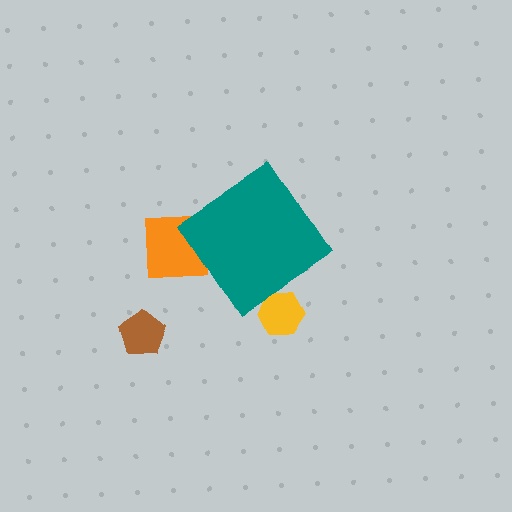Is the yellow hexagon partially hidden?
Yes, the yellow hexagon is partially hidden behind the teal diamond.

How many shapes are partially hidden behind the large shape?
2 shapes are partially hidden.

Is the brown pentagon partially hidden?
No, the brown pentagon is fully visible.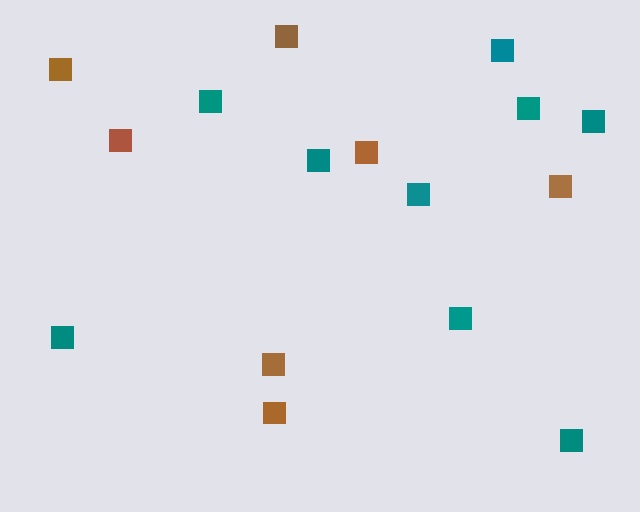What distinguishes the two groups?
There are 2 groups: one group of teal squares (9) and one group of brown squares (7).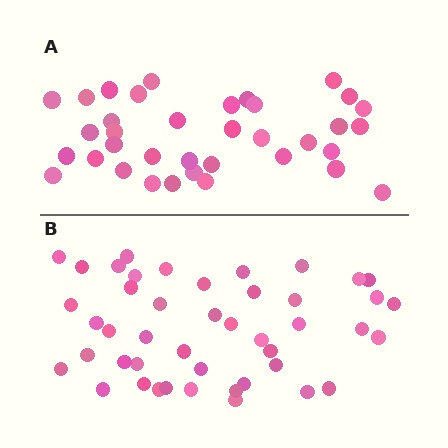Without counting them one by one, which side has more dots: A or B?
Region B (the bottom region) has more dots.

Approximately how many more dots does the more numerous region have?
Region B has roughly 8 or so more dots than region A.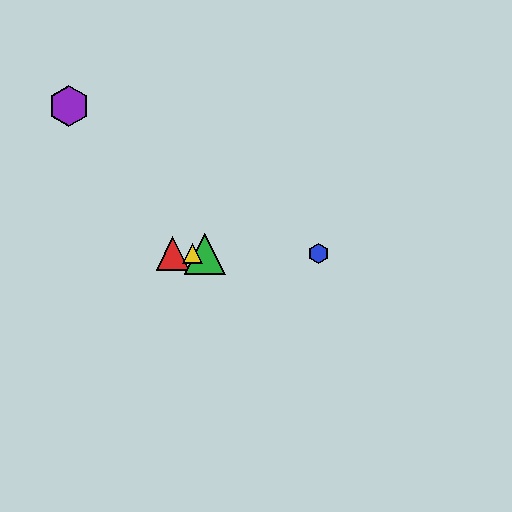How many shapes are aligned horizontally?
4 shapes (the red triangle, the blue hexagon, the green triangle, the yellow triangle) are aligned horizontally.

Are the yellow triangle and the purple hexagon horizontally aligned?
No, the yellow triangle is at y≈254 and the purple hexagon is at y≈106.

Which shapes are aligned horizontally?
The red triangle, the blue hexagon, the green triangle, the yellow triangle are aligned horizontally.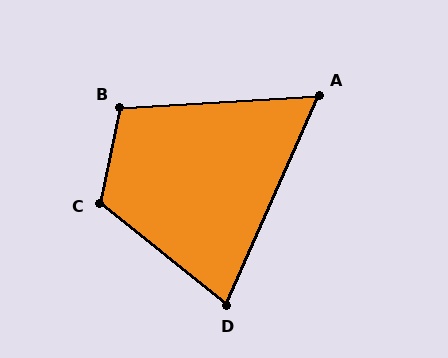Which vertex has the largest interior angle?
C, at approximately 117 degrees.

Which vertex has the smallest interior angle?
A, at approximately 63 degrees.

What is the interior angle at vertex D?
Approximately 75 degrees (acute).